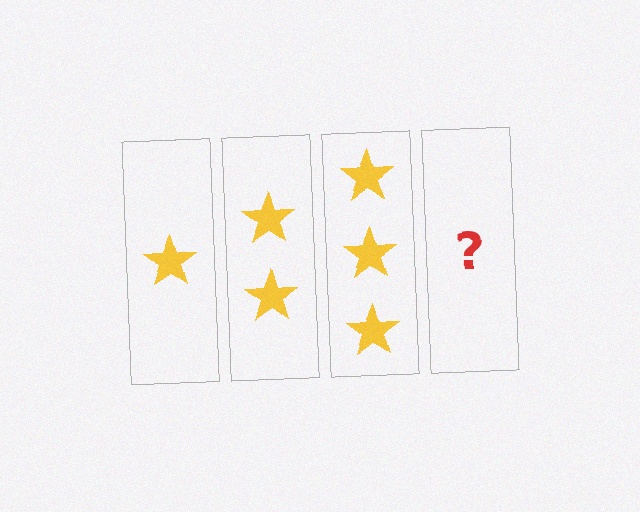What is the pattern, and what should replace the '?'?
The pattern is that each step adds one more star. The '?' should be 4 stars.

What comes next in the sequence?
The next element should be 4 stars.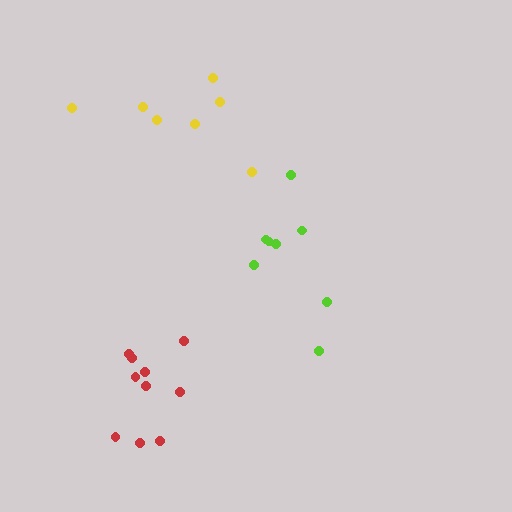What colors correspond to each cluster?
The clusters are colored: lime, red, yellow.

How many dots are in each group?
Group 1: 8 dots, Group 2: 10 dots, Group 3: 7 dots (25 total).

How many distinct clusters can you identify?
There are 3 distinct clusters.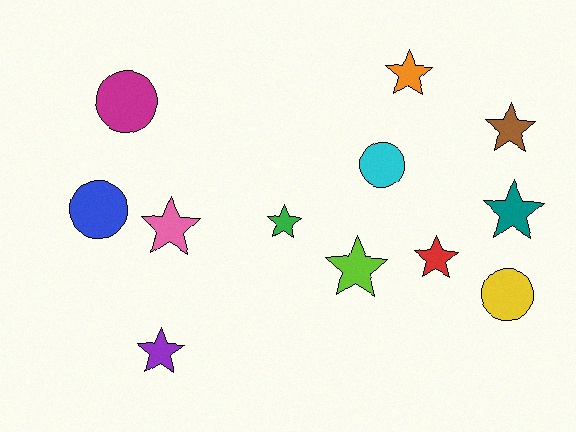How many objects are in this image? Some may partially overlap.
There are 12 objects.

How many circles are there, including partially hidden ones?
There are 4 circles.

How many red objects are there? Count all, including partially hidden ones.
There is 1 red object.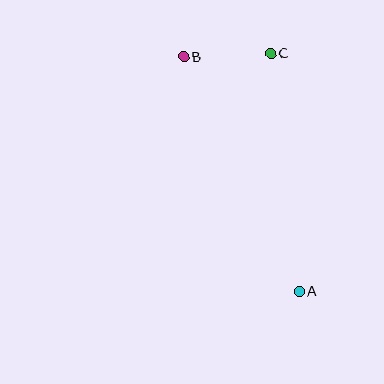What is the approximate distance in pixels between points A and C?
The distance between A and C is approximately 239 pixels.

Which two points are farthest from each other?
Points A and B are farthest from each other.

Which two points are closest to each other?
Points B and C are closest to each other.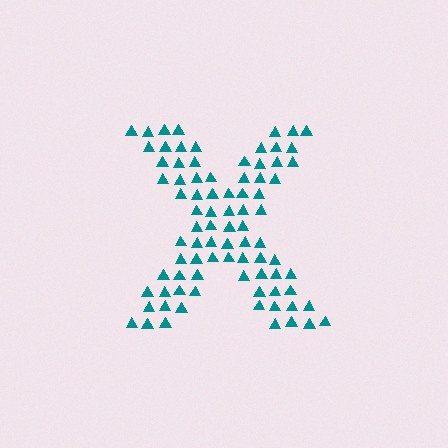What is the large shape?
The large shape is the letter X.